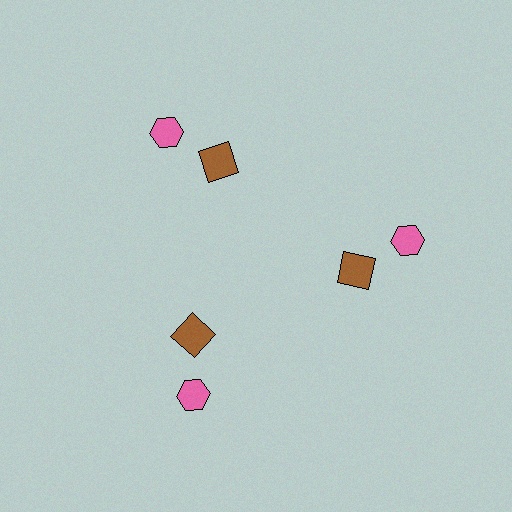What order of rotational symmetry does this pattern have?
This pattern has 3-fold rotational symmetry.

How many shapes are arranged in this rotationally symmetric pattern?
There are 6 shapes, arranged in 3 groups of 2.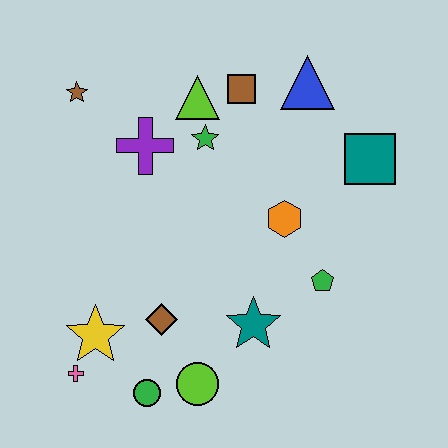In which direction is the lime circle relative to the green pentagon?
The lime circle is to the left of the green pentagon.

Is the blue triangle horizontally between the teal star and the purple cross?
No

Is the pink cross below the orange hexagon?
Yes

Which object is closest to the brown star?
The purple cross is closest to the brown star.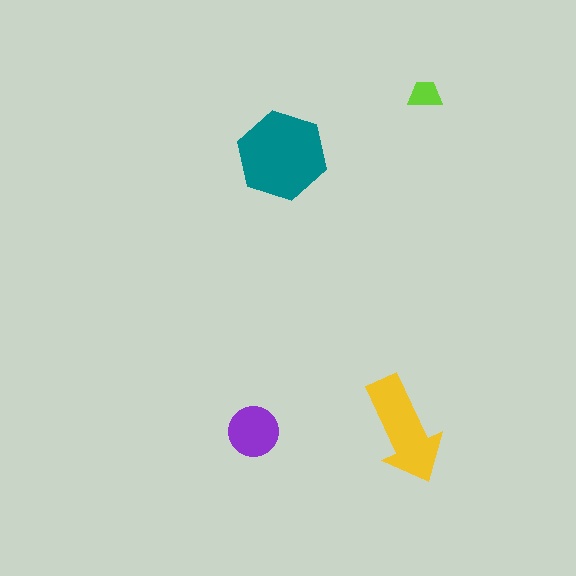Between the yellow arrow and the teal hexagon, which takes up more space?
The teal hexagon.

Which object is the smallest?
The lime trapezoid.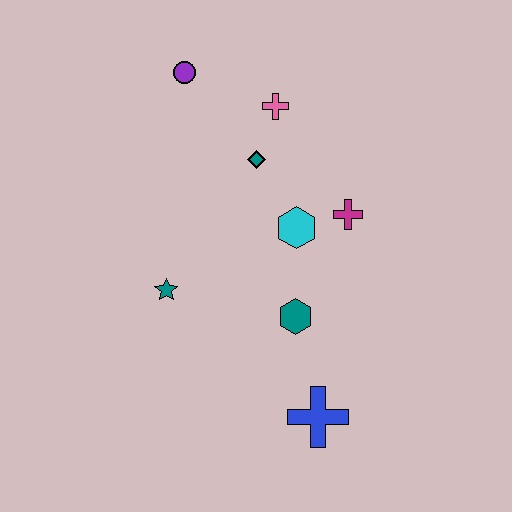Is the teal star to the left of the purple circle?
Yes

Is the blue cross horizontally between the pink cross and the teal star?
No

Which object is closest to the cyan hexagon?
The magenta cross is closest to the cyan hexagon.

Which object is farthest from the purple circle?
The blue cross is farthest from the purple circle.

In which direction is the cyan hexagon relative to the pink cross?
The cyan hexagon is below the pink cross.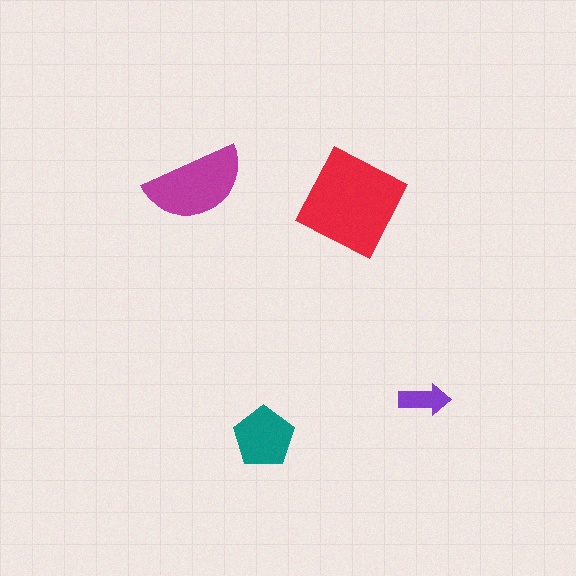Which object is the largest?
The red diamond.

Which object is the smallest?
The purple arrow.